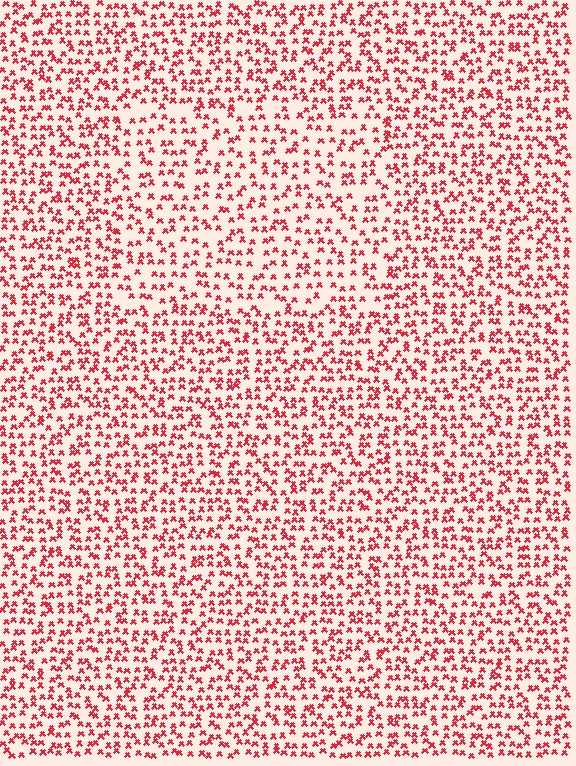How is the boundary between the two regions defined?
The boundary is defined by a change in element density (approximately 1.4x ratio). All elements are the same color, size, and shape.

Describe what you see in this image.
The image contains small red elements arranged at two different densities. A rectangle-shaped region is visible where the elements are less densely packed than the surrounding area.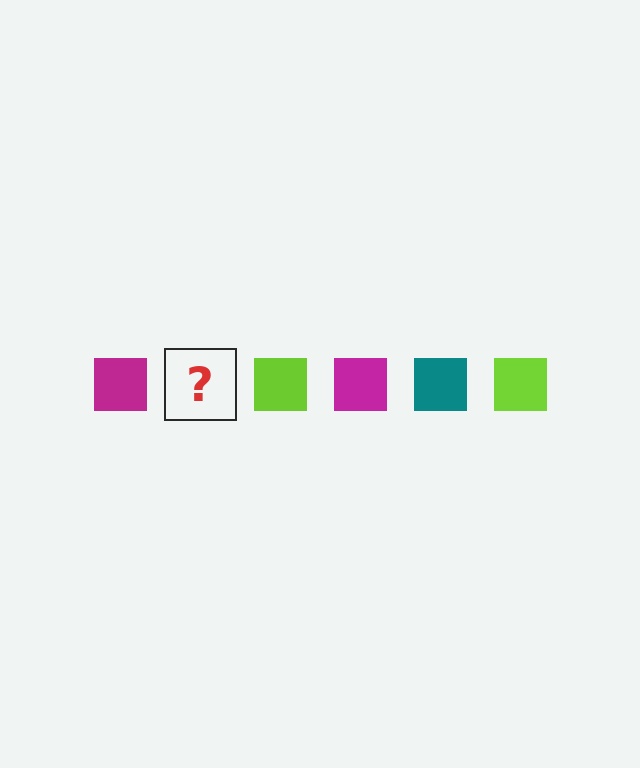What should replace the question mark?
The question mark should be replaced with a teal square.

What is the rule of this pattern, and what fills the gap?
The rule is that the pattern cycles through magenta, teal, lime squares. The gap should be filled with a teal square.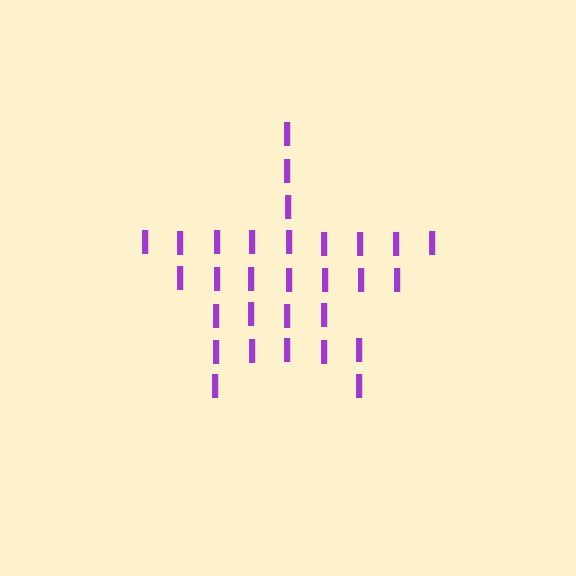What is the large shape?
The large shape is a star.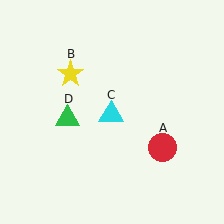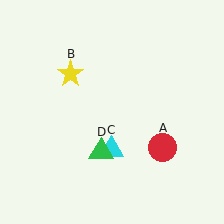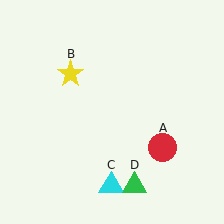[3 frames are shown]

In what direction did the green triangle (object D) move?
The green triangle (object D) moved down and to the right.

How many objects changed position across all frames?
2 objects changed position: cyan triangle (object C), green triangle (object D).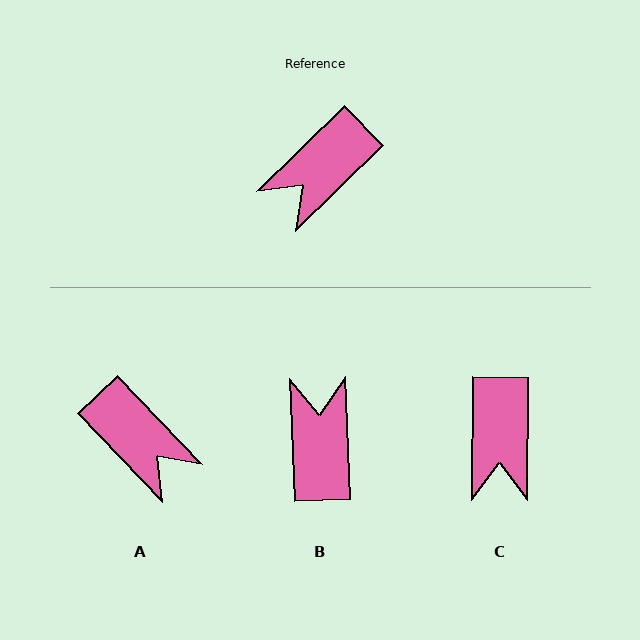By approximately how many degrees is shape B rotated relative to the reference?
Approximately 132 degrees clockwise.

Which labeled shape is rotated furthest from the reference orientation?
B, about 132 degrees away.